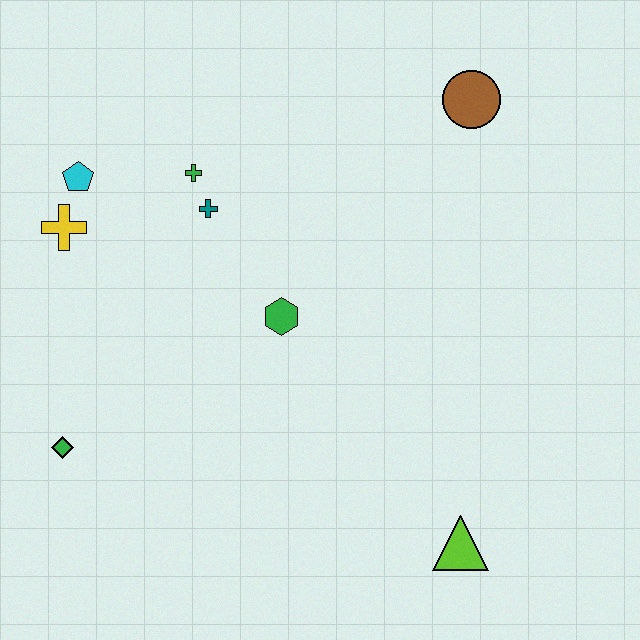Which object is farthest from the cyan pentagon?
The lime triangle is farthest from the cyan pentagon.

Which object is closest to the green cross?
The teal cross is closest to the green cross.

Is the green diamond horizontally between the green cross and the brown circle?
No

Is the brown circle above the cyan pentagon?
Yes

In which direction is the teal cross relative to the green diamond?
The teal cross is above the green diamond.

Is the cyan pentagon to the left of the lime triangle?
Yes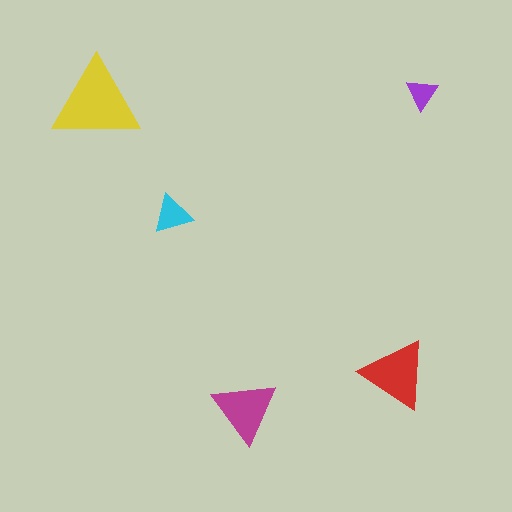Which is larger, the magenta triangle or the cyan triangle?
The magenta one.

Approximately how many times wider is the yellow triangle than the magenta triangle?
About 1.5 times wider.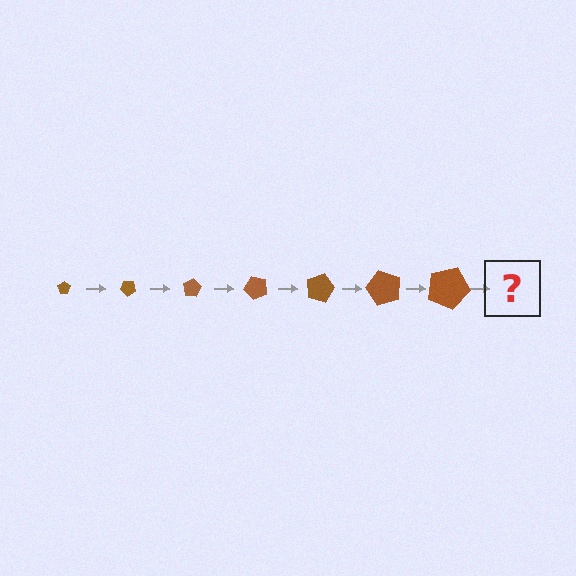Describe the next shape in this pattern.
It should be a pentagon, larger than the previous one and rotated 280 degrees from the start.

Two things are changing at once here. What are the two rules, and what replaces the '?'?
The two rules are that the pentagon grows larger each step and it rotates 40 degrees each step. The '?' should be a pentagon, larger than the previous one and rotated 280 degrees from the start.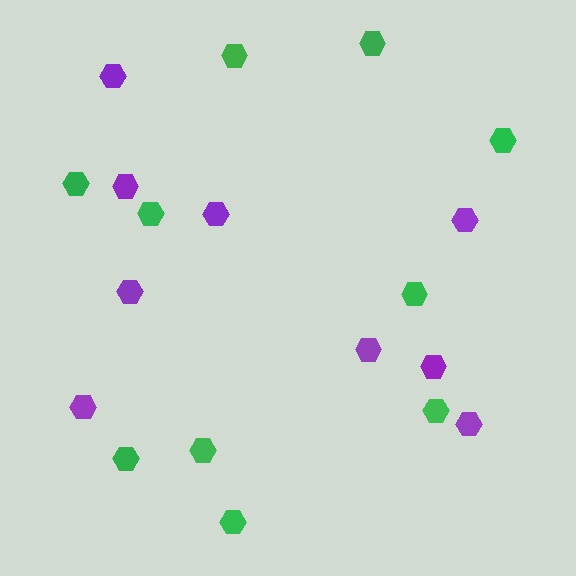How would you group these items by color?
There are 2 groups: one group of purple hexagons (9) and one group of green hexagons (10).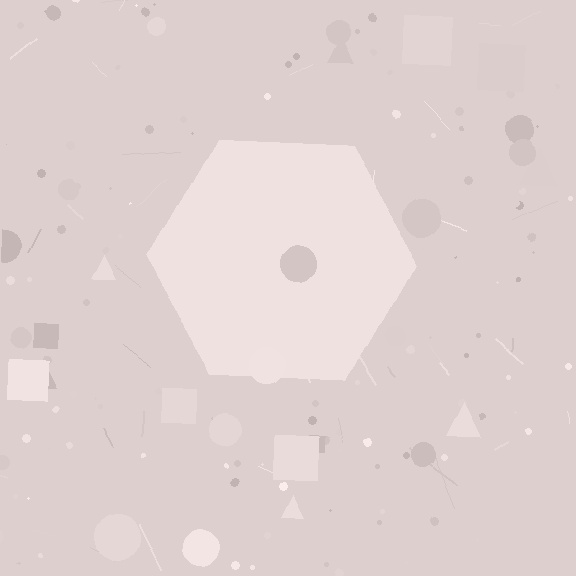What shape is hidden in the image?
A hexagon is hidden in the image.